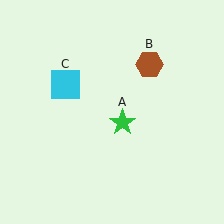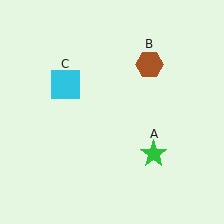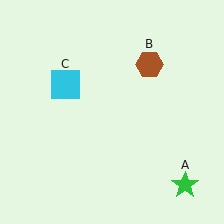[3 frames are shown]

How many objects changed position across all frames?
1 object changed position: green star (object A).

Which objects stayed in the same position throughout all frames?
Brown hexagon (object B) and cyan square (object C) remained stationary.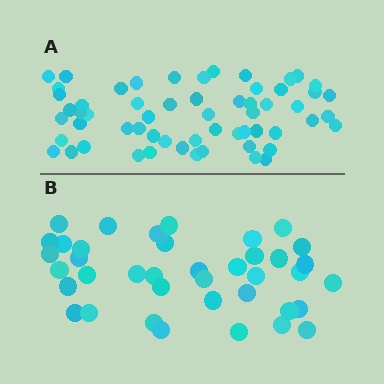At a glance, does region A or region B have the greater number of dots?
Region A (the top region) has more dots.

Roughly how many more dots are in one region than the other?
Region A has approximately 20 more dots than region B.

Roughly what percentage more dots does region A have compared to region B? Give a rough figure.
About 50% more.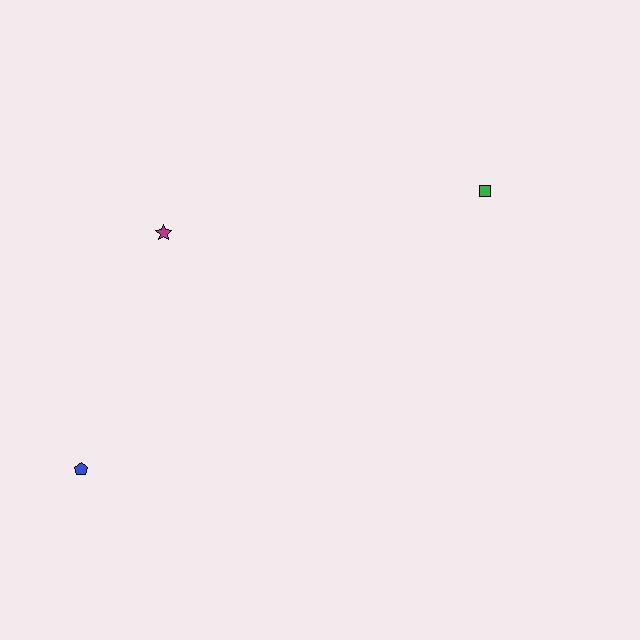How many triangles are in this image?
There are no triangles.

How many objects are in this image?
There are 3 objects.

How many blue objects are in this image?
There is 1 blue object.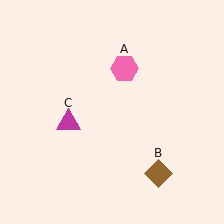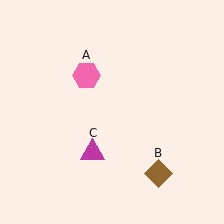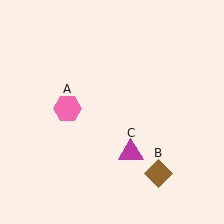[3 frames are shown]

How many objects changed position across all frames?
2 objects changed position: pink hexagon (object A), magenta triangle (object C).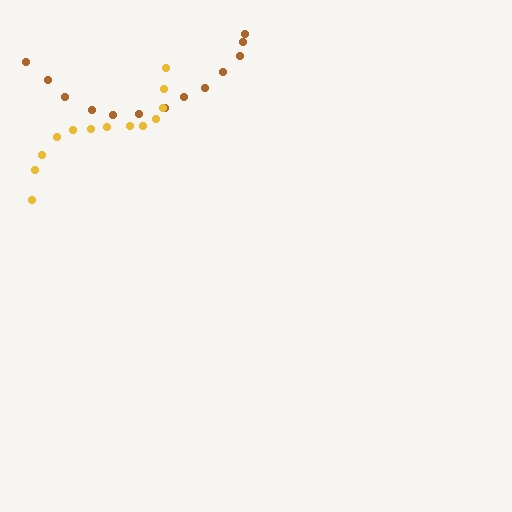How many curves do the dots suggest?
There are 2 distinct paths.